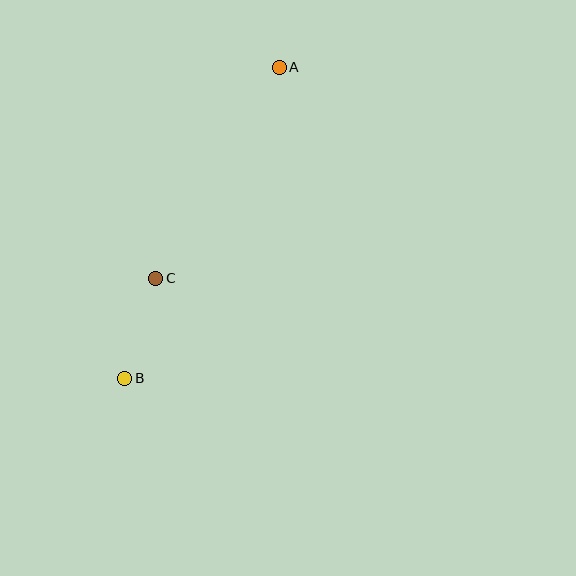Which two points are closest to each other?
Points B and C are closest to each other.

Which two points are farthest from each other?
Points A and B are farthest from each other.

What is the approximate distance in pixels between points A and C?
The distance between A and C is approximately 244 pixels.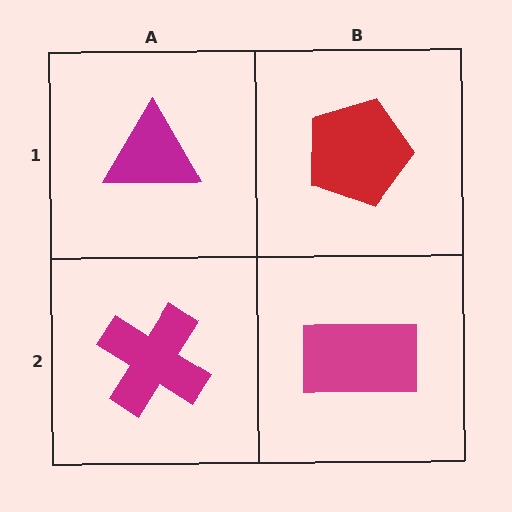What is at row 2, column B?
A magenta rectangle.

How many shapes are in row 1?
2 shapes.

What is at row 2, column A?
A magenta cross.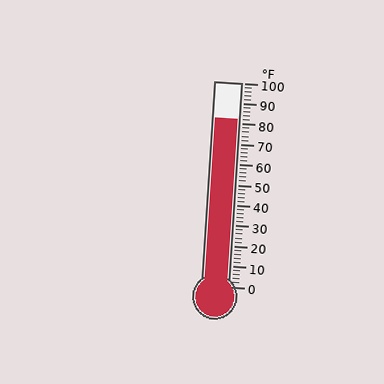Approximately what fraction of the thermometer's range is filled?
The thermometer is filled to approximately 80% of its range.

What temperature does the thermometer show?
The thermometer shows approximately 82°F.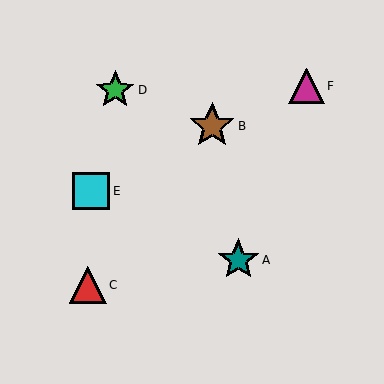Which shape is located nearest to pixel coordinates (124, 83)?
The green star (labeled D) at (115, 90) is nearest to that location.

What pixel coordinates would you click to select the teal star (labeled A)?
Click at (238, 260) to select the teal star A.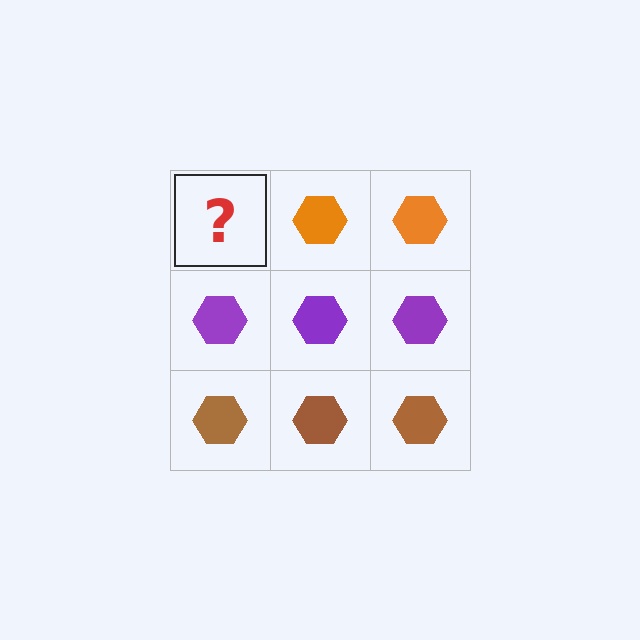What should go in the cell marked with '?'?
The missing cell should contain an orange hexagon.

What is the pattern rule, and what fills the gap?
The rule is that each row has a consistent color. The gap should be filled with an orange hexagon.